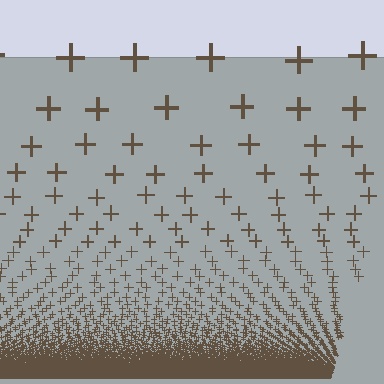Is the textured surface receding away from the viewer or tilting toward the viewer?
The surface appears to tilt toward the viewer. Texture elements get larger and sparser toward the top.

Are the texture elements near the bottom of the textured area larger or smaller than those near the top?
Smaller. The gradient is inverted — elements near the bottom are smaller and denser.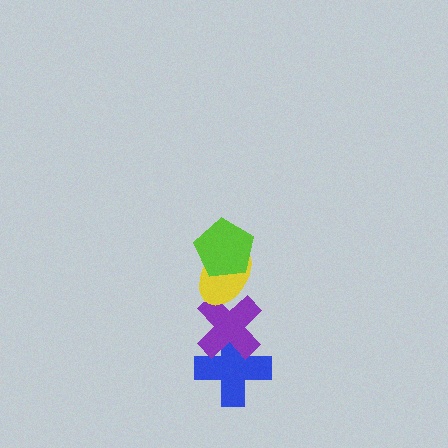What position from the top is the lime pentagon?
The lime pentagon is 1st from the top.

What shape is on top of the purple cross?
The yellow ellipse is on top of the purple cross.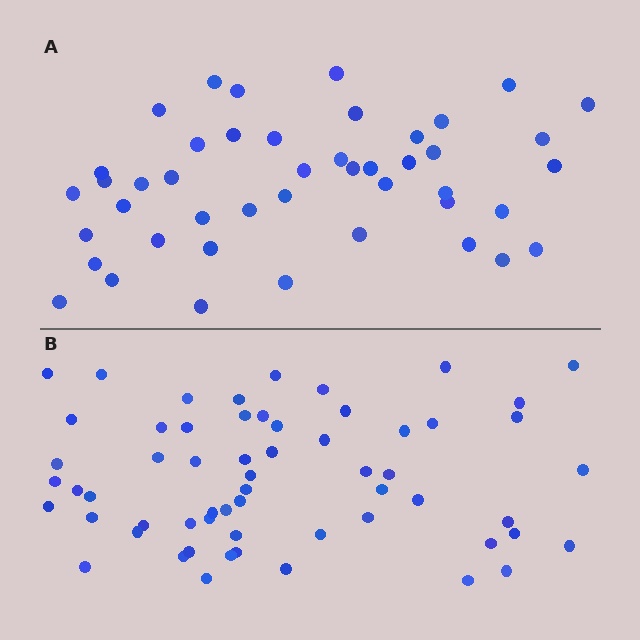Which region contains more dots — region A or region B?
Region B (the bottom region) has more dots.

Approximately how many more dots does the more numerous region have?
Region B has approximately 15 more dots than region A.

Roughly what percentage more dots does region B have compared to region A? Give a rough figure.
About 35% more.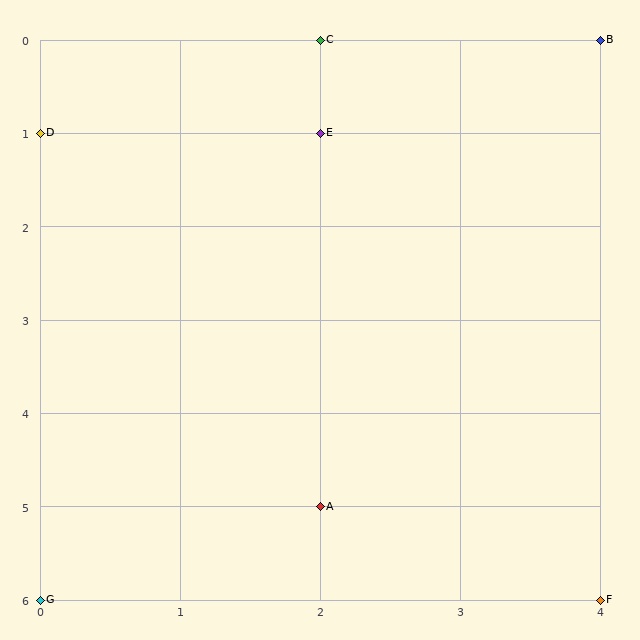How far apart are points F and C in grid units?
Points F and C are 2 columns and 6 rows apart (about 6.3 grid units diagonally).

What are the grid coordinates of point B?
Point B is at grid coordinates (4, 0).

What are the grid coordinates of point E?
Point E is at grid coordinates (2, 1).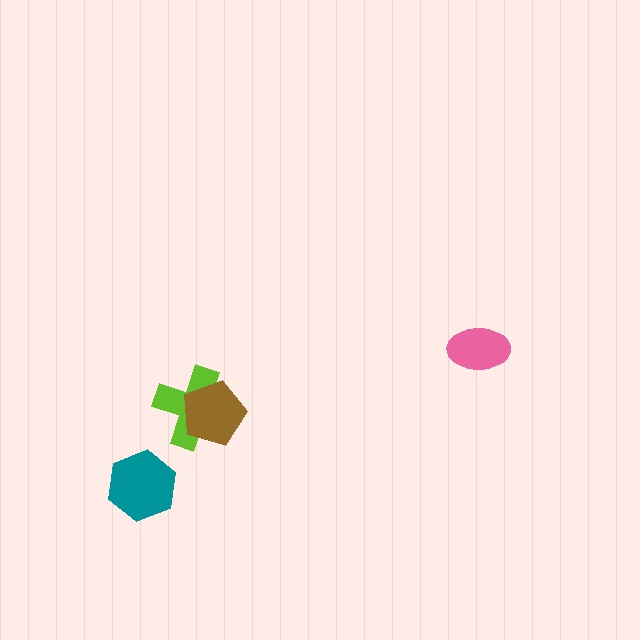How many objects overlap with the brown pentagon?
1 object overlaps with the brown pentagon.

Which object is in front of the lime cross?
The brown pentagon is in front of the lime cross.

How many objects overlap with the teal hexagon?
0 objects overlap with the teal hexagon.